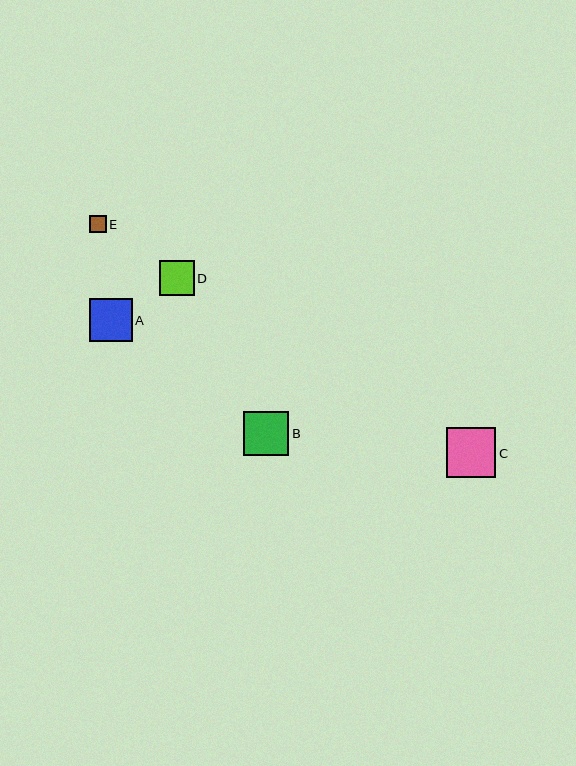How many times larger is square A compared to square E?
Square A is approximately 2.5 times the size of square E.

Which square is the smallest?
Square E is the smallest with a size of approximately 17 pixels.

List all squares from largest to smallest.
From largest to smallest: C, B, A, D, E.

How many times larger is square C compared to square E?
Square C is approximately 2.9 times the size of square E.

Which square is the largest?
Square C is the largest with a size of approximately 50 pixels.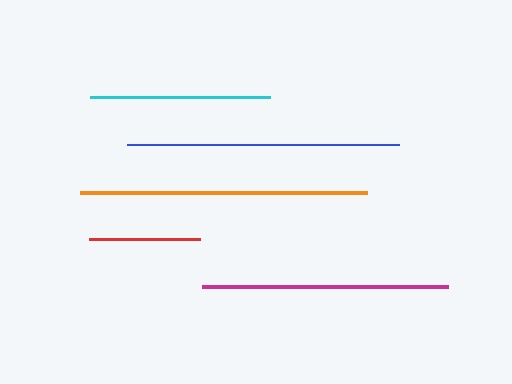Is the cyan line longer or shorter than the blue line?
The blue line is longer than the cyan line.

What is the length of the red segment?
The red segment is approximately 112 pixels long.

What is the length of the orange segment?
The orange segment is approximately 287 pixels long.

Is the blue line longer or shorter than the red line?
The blue line is longer than the red line.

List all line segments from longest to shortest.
From longest to shortest: orange, blue, magenta, cyan, red.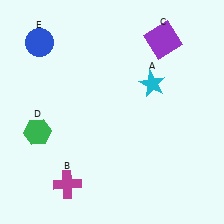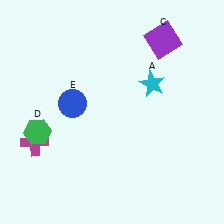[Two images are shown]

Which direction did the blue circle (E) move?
The blue circle (E) moved down.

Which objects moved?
The objects that moved are: the magenta cross (B), the blue circle (E).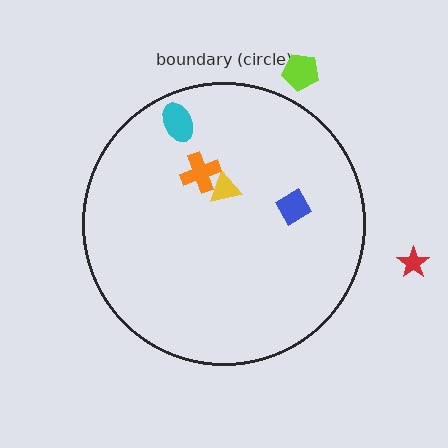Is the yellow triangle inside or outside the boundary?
Inside.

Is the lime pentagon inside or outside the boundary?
Outside.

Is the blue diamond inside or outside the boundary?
Inside.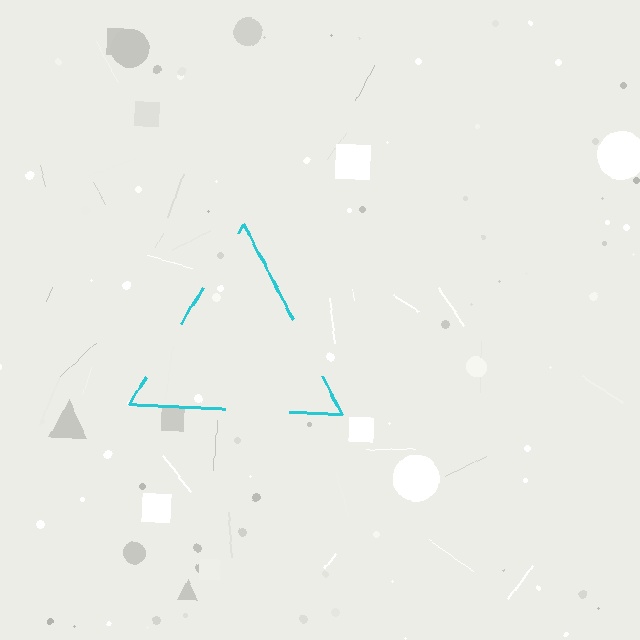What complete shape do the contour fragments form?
The contour fragments form a triangle.